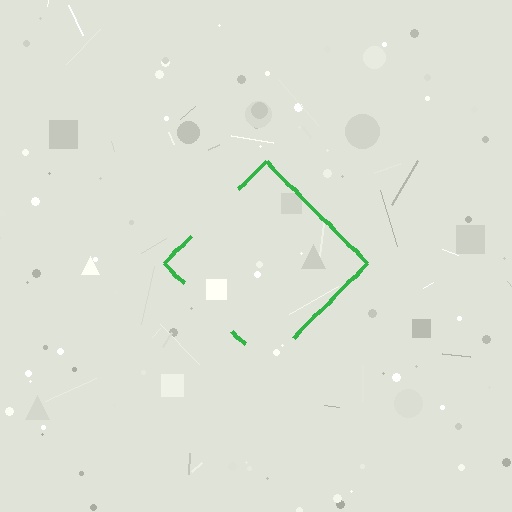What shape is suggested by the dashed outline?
The dashed outline suggests a diamond.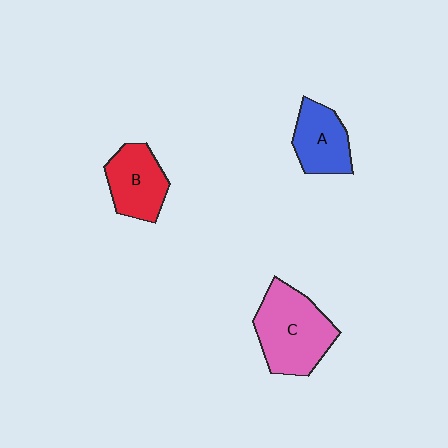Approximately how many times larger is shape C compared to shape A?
Approximately 1.6 times.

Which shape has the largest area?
Shape C (pink).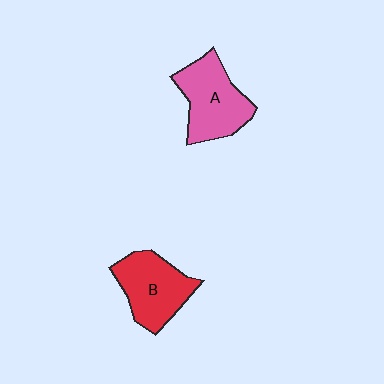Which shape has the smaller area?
Shape B (red).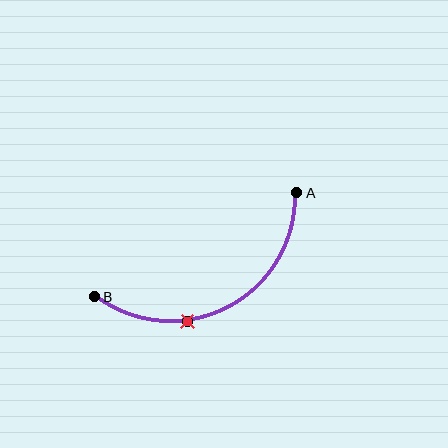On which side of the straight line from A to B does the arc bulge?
The arc bulges below the straight line connecting A and B.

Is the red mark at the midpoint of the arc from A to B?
No. The red mark lies on the arc but is closer to endpoint B. The arc midpoint would be at the point on the curve equidistant along the arc from both A and B.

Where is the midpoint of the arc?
The arc midpoint is the point on the curve farthest from the straight line joining A and B. It sits below that line.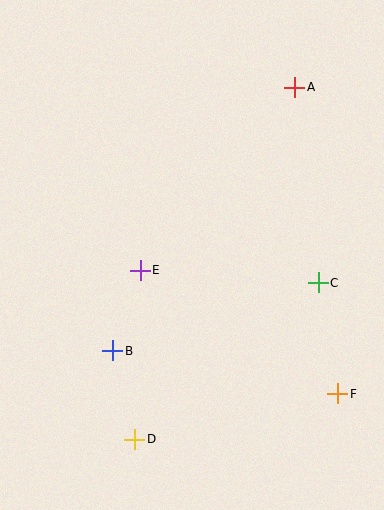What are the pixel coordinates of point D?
Point D is at (135, 439).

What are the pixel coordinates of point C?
Point C is at (318, 283).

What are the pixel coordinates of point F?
Point F is at (338, 394).